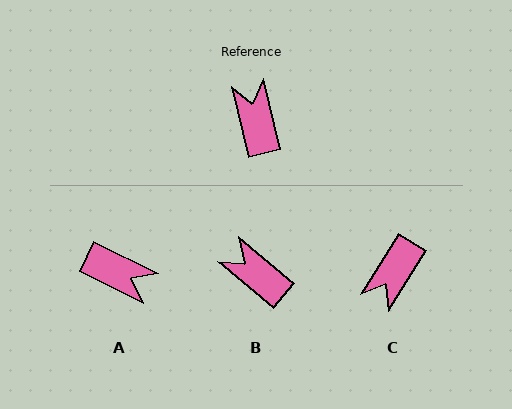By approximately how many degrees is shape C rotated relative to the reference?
Approximately 135 degrees counter-clockwise.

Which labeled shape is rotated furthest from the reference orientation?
C, about 135 degrees away.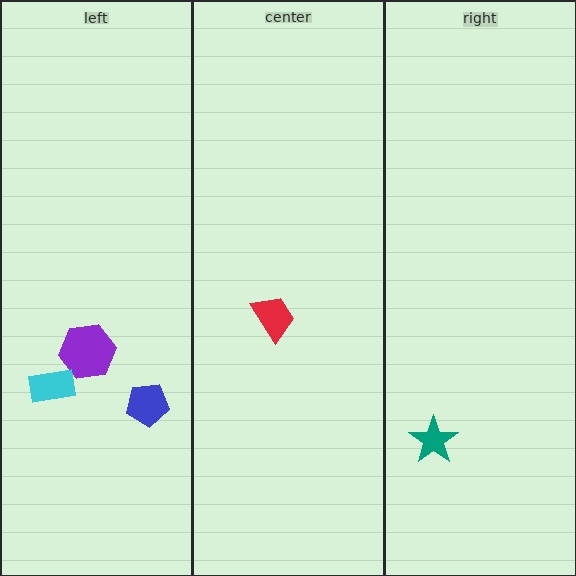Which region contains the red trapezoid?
The center region.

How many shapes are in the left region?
3.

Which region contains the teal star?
The right region.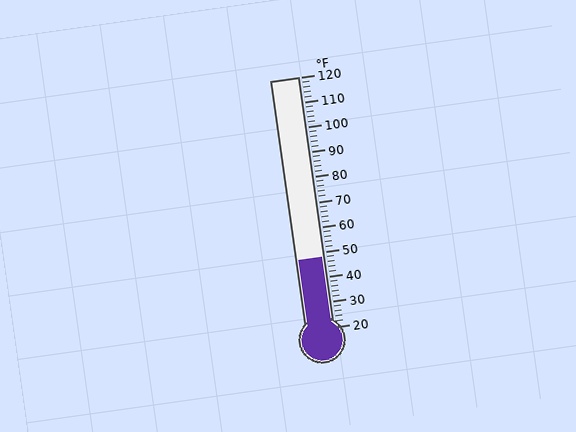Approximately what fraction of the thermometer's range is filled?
The thermometer is filled to approximately 30% of its range.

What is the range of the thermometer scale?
The thermometer scale ranges from 20°F to 120°F.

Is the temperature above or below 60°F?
The temperature is below 60°F.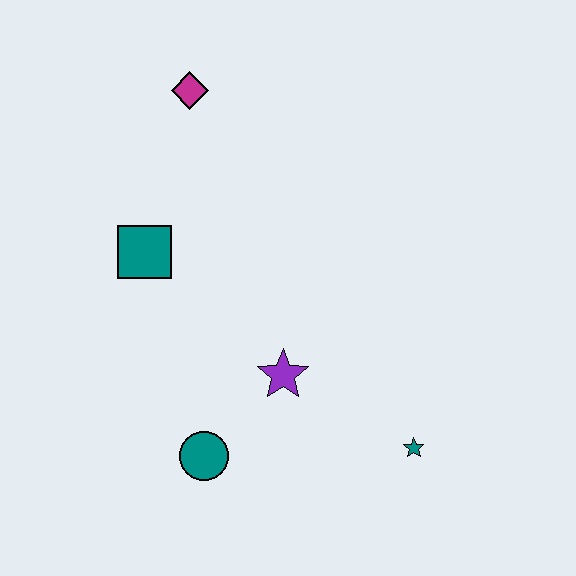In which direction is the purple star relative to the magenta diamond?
The purple star is below the magenta diamond.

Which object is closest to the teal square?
The magenta diamond is closest to the teal square.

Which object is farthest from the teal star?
The magenta diamond is farthest from the teal star.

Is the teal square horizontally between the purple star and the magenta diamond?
No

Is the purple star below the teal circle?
No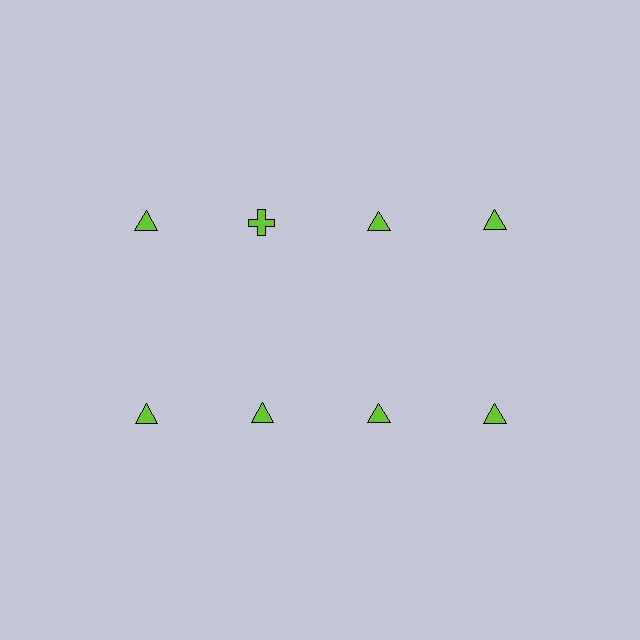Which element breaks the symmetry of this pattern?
The lime cross in the top row, second from left column breaks the symmetry. All other shapes are lime triangles.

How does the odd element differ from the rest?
It has a different shape: cross instead of triangle.